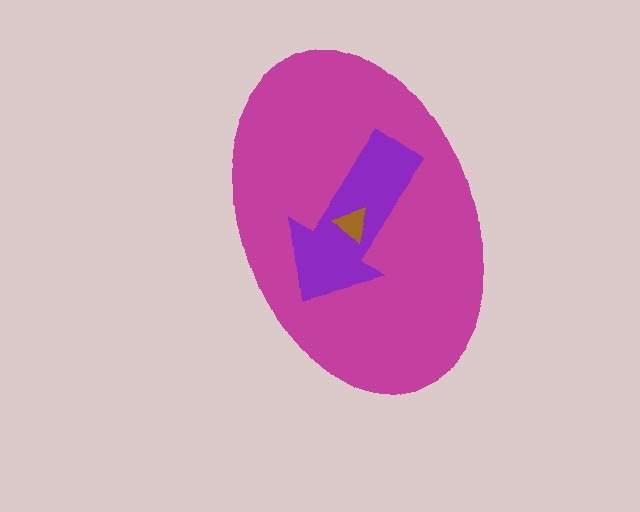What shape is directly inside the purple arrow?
The brown triangle.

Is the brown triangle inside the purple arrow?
Yes.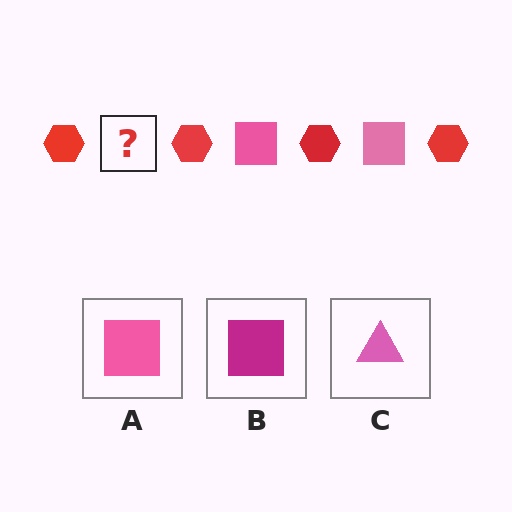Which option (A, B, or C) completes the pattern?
A.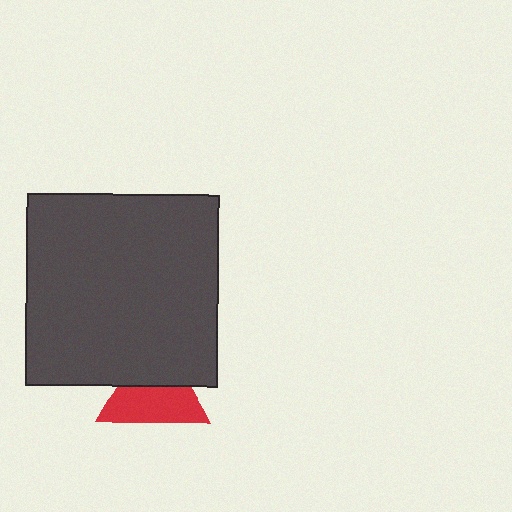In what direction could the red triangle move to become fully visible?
The red triangle could move down. That would shift it out from behind the dark gray square entirely.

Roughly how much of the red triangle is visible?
About half of it is visible (roughly 59%).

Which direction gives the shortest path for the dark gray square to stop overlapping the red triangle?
Moving up gives the shortest separation.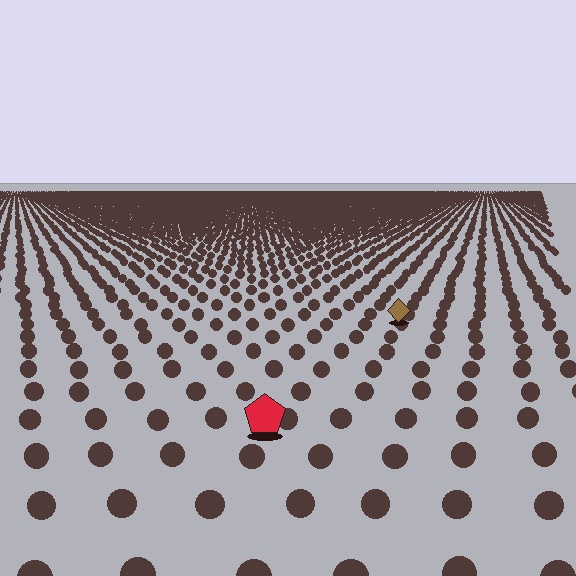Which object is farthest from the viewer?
The brown diamond is farthest from the viewer. It appears smaller and the ground texture around it is denser.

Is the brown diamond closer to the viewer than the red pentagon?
No. The red pentagon is closer — you can tell from the texture gradient: the ground texture is coarser near it.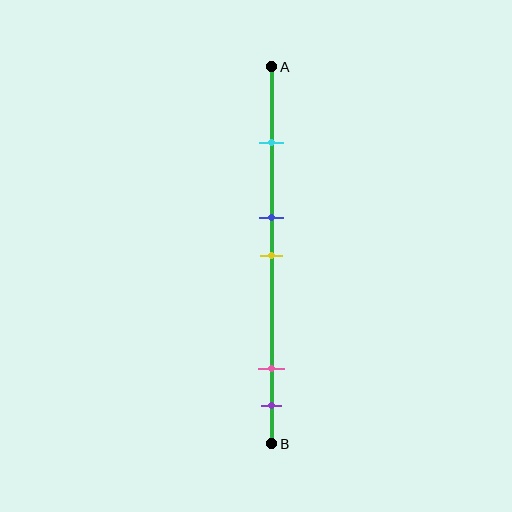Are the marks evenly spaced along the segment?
No, the marks are not evenly spaced.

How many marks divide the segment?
There are 5 marks dividing the segment.